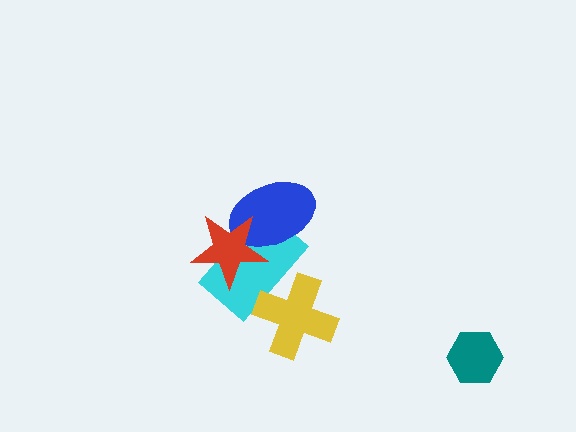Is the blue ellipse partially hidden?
Yes, it is partially covered by another shape.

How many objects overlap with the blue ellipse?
2 objects overlap with the blue ellipse.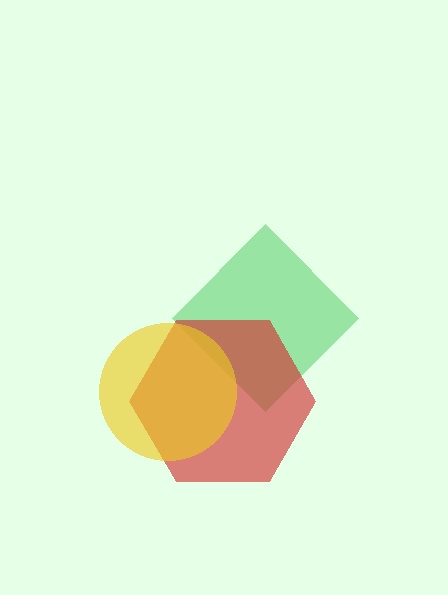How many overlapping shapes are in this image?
There are 3 overlapping shapes in the image.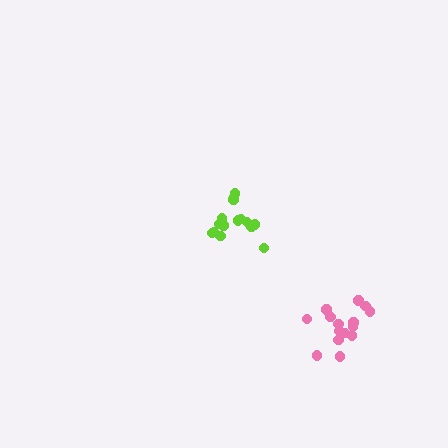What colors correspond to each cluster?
The clusters are colored: lime, pink.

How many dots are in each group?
Group 1: 15 dots, Group 2: 15 dots (30 total).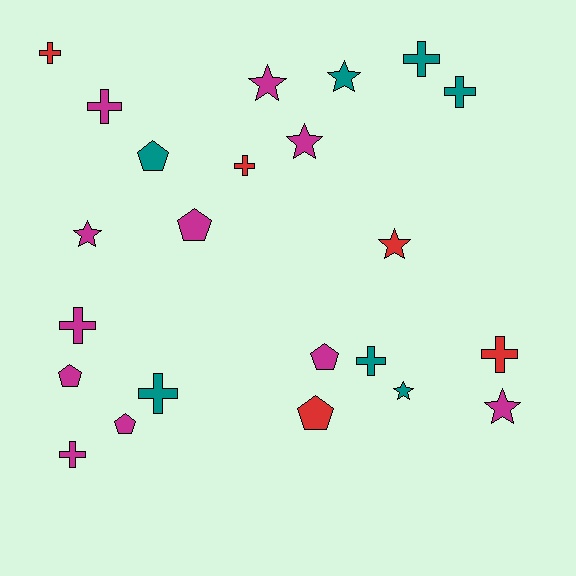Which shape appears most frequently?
Cross, with 10 objects.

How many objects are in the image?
There are 23 objects.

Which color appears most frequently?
Magenta, with 11 objects.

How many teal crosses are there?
There are 4 teal crosses.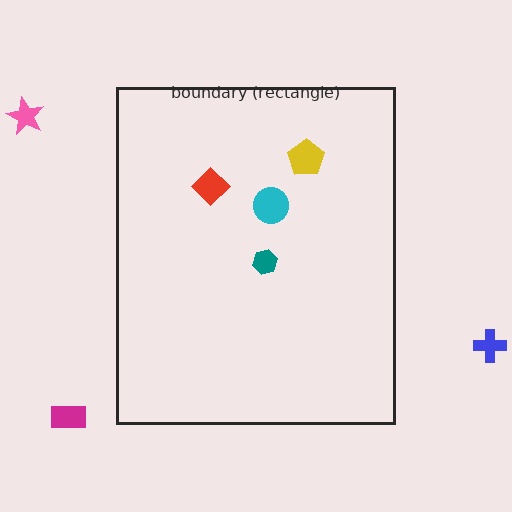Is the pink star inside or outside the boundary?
Outside.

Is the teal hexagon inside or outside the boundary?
Inside.